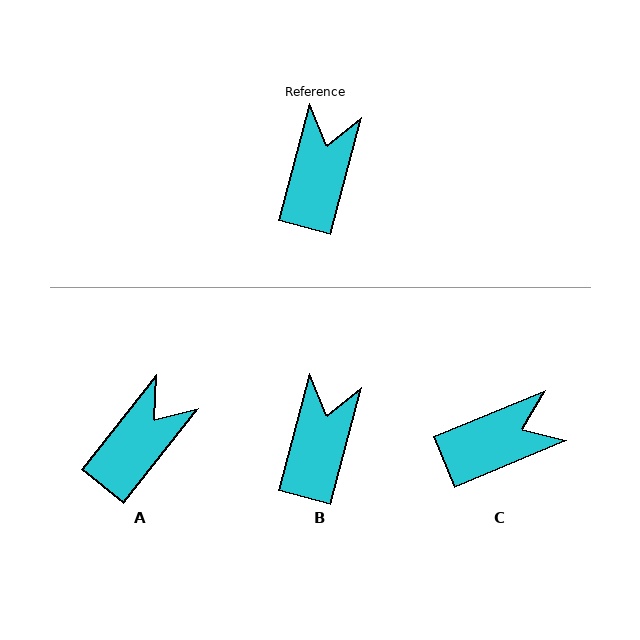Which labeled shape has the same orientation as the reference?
B.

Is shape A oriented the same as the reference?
No, it is off by about 23 degrees.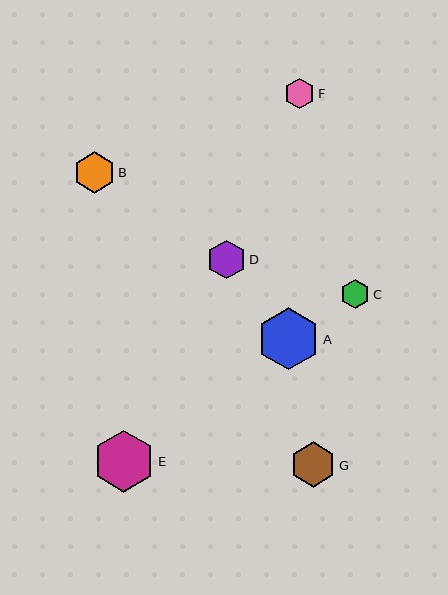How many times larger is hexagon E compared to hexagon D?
Hexagon E is approximately 1.6 times the size of hexagon D.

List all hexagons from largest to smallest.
From largest to smallest: A, E, G, B, D, F, C.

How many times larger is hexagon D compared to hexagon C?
Hexagon D is approximately 1.3 times the size of hexagon C.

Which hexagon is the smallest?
Hexagon C is the smallest with a size of approximately 29 pixels.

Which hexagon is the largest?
Hexagon A is the largest with a size of approximately 63 pixels.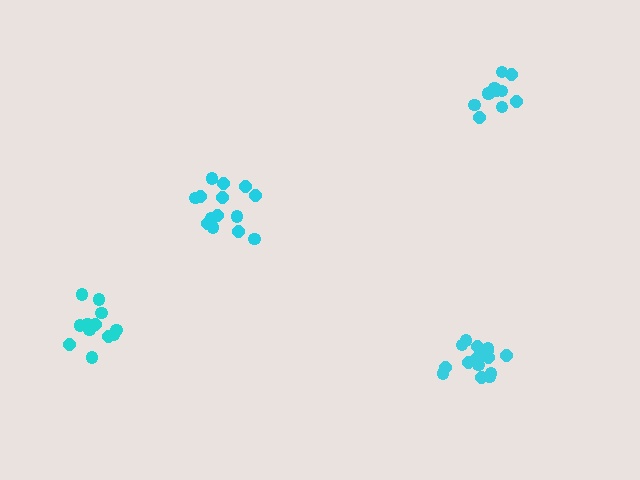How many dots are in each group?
Group 1: 15 dots, Group 2: 12 dots, Group 3: 17 dots, Group 4: 11 dots (55 total).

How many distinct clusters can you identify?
There are 4 distinct clusters.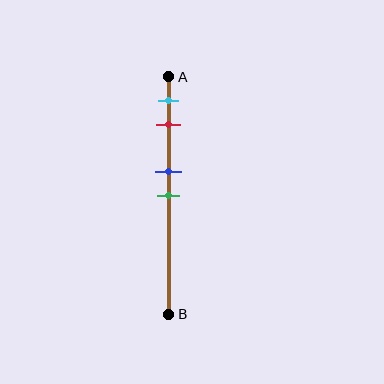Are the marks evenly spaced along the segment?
No, the marks are not evenly spaced.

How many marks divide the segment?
There are 4 marks dividing the segment.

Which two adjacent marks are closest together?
The blue and green marks are the closest adjacent pair.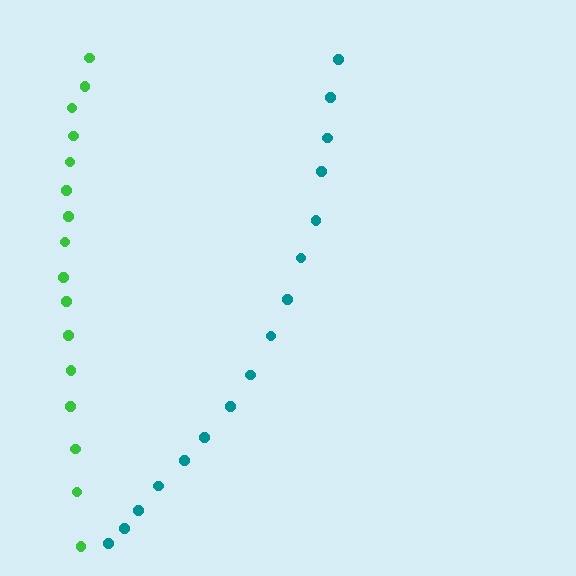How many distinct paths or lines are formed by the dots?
There are 2 distinct paths.